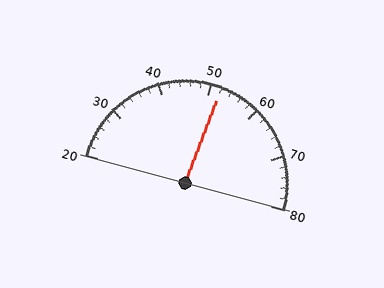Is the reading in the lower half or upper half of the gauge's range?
The reading is in the upper half of the range (20 to 80).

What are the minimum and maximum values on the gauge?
The gauge ranges from 20 to 80.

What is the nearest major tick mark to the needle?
The nearest major tick mark is 50.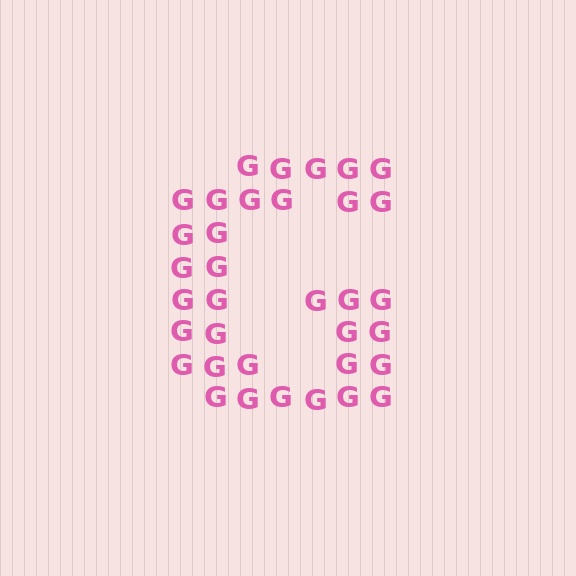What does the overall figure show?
The overall figure shows the letter G.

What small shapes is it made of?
It is made of small letter G's.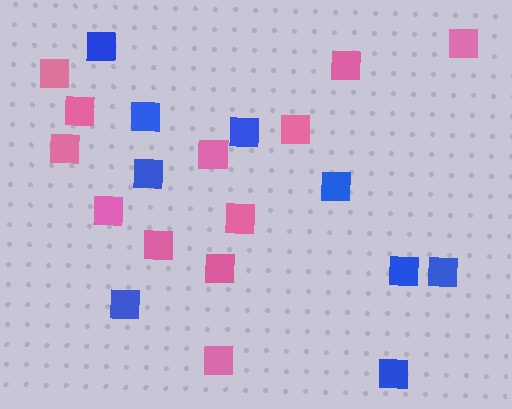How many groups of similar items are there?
There are 2 groups: one group of pink squares (12) and one group of blue squares (9).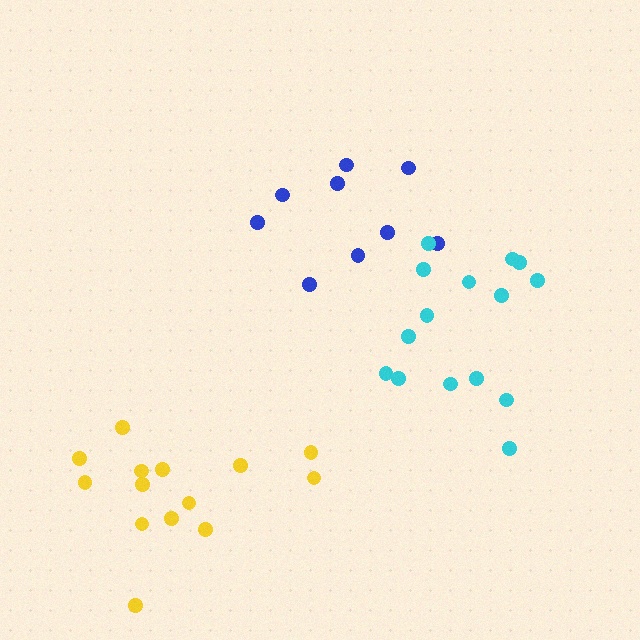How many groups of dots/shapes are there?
There are 3 groups.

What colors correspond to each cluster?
The clusters are colored: yellow, blue, cyan.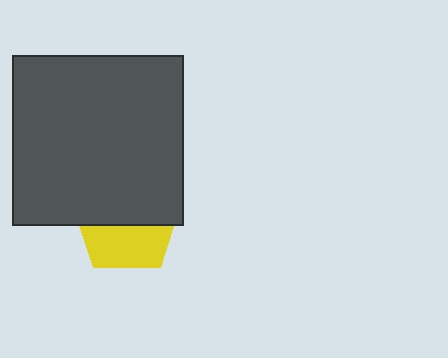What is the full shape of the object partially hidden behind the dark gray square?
The partially hidden object is a yellow pentagon.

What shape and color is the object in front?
The object in front is a dark gray square.